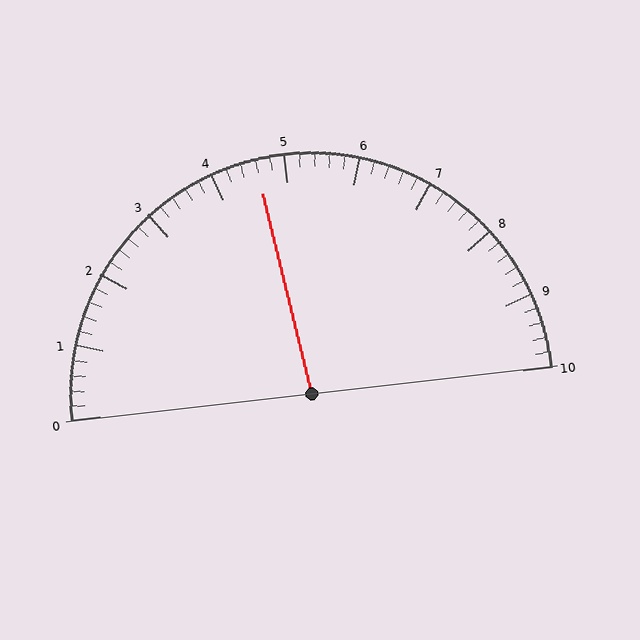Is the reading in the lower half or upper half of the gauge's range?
The reading is in the lower half of the range (0 to 10).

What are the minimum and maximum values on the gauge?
The gauge ranges from 0 to 10.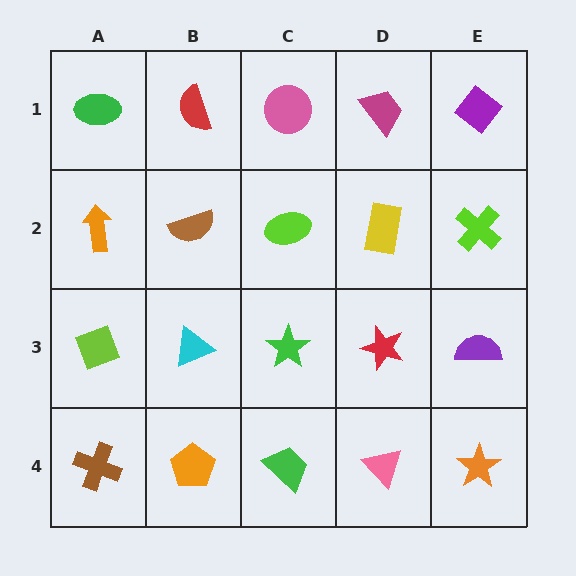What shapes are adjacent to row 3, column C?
A lime ellipse (row 2, column C), a green trapezoid (row 4, column C), a cyan triangle (row 3, column B), a red star (row 3, column D).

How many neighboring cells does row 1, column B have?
3.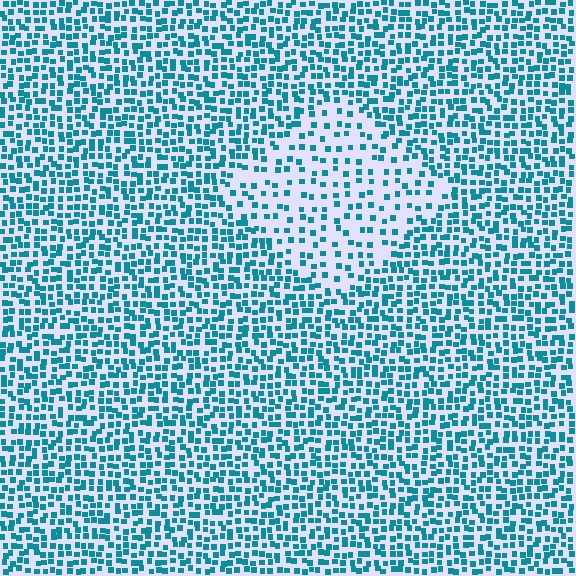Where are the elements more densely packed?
The elements are more densely packed outside the diamond boundary.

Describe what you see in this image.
The image contains small teal elements arranged at two different densities. A diamond-shaped region is visible where the elements are less densely packed than the surrounding area.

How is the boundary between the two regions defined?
The boundary is defined by a change in element density (approximately 2.1x ratio). All elements are the same color, size, and shape.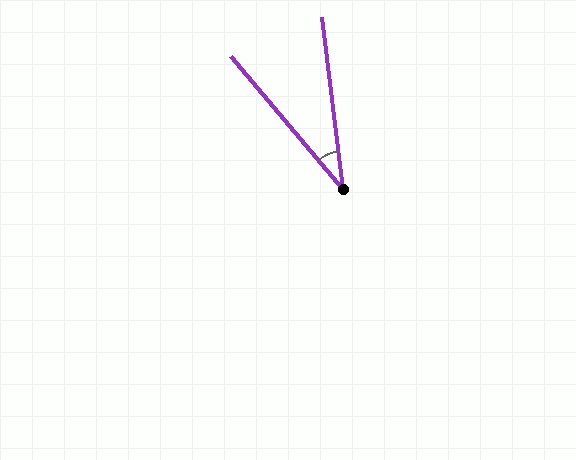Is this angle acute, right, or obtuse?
It is acute.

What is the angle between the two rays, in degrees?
Approximately 33 degrees.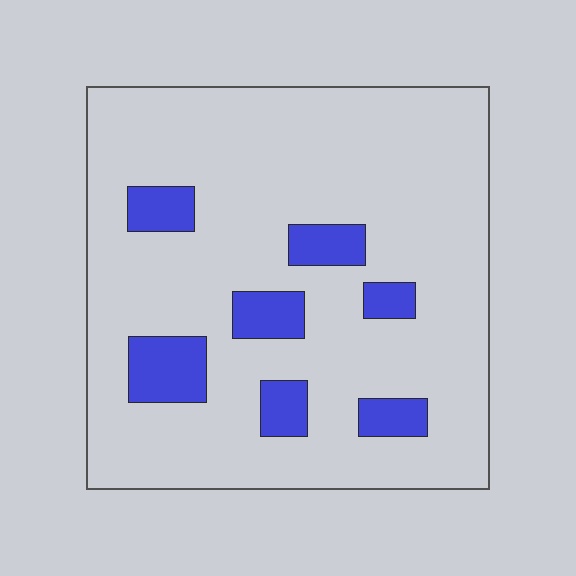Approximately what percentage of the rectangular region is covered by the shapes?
Approximately 15%.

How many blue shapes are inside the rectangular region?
7.